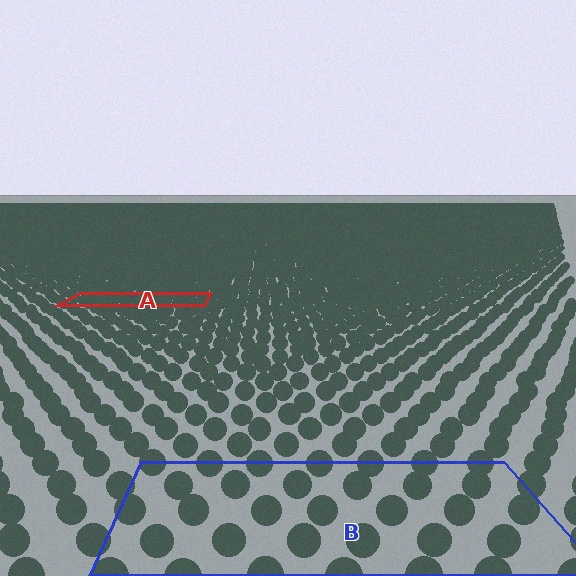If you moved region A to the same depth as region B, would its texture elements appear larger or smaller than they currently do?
They would appear larger. At a closer depth, the same texture elements are projected at a bigger on-screen size.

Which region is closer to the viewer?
Region B is closer. The texture elements there are larger and more spread out.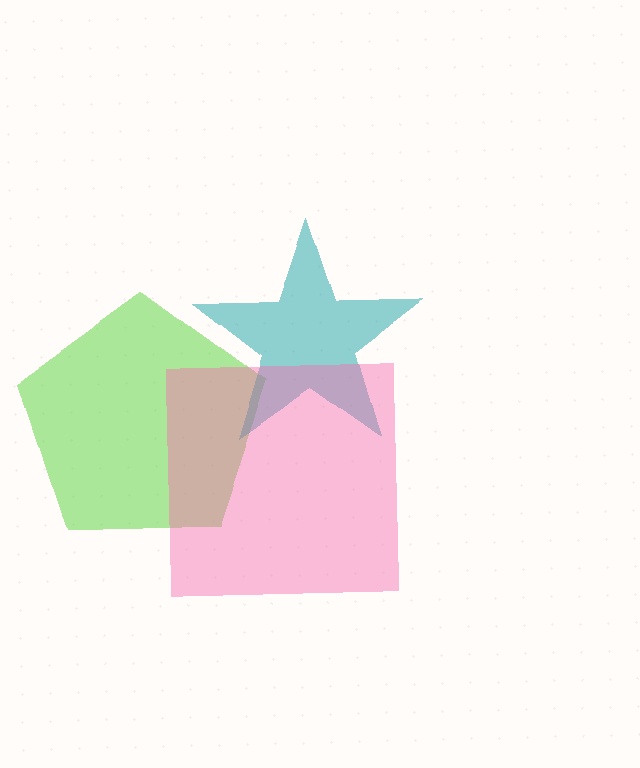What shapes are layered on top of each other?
The layered shapes are: a lime pentagon, a teal star, a pink square.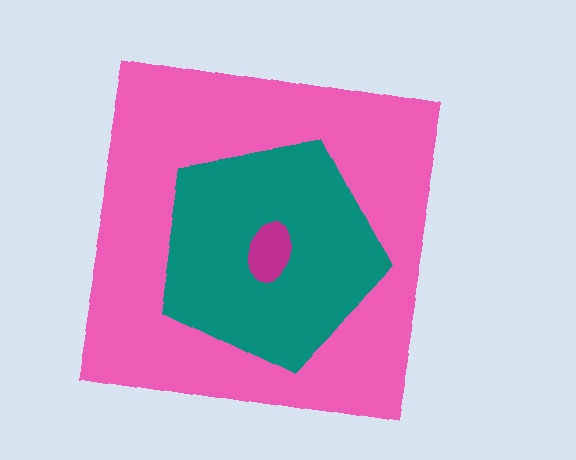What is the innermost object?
The magenta ellipse.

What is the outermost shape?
The pink square.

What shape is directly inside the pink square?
The teal pentagon.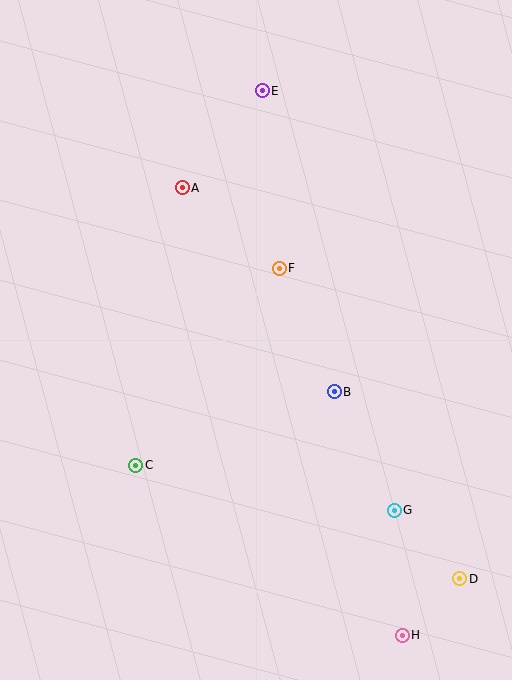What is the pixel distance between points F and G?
The distance between F and G is 268 pixels.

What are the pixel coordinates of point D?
Point D is at (460, 579).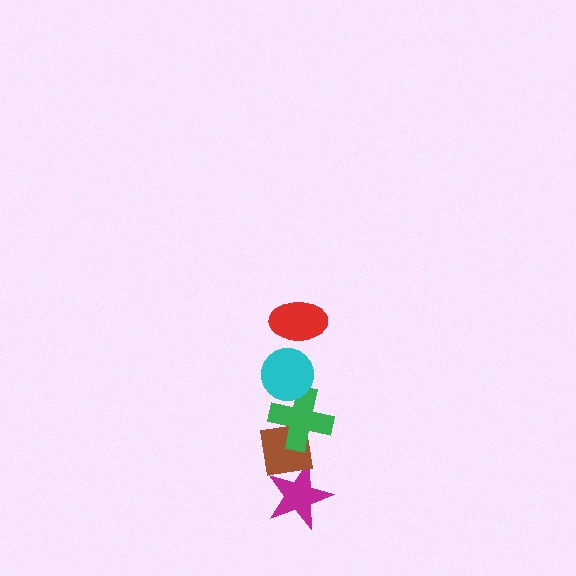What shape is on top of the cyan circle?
The red ellipse is on top of the cyan circle.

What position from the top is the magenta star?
The magenta star is 5th from the top.